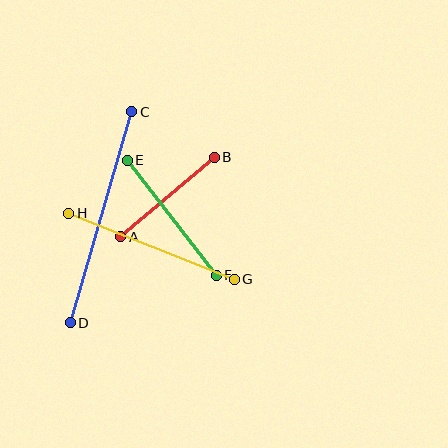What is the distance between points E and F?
The distance is approximately 146 pixels.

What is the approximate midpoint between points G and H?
The midpoint is at approximately (152, 246) pixels.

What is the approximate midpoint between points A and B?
The midpoint is at approximately (167, 197) pixels.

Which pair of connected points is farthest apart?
Points C and D are farthest apart.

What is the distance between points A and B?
The distance is approximately 122 pixels.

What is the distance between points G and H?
The distance is approximately 178 pixels.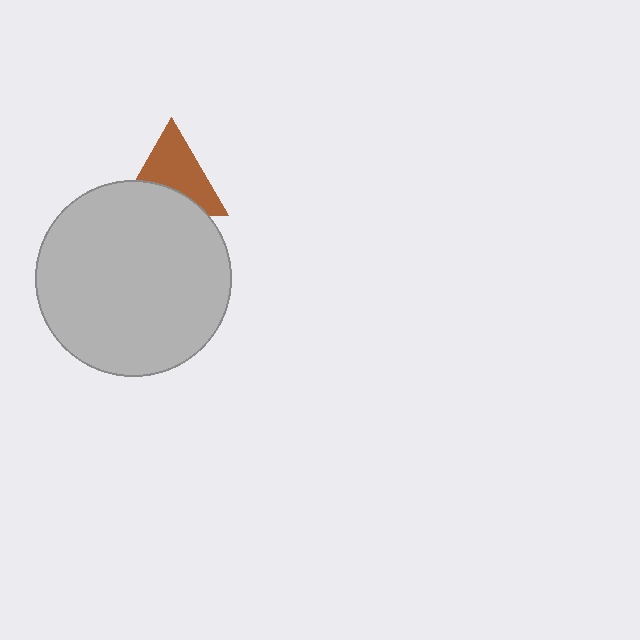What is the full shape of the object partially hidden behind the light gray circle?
The partially hidden object is a brown triangle.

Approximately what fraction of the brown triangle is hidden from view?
Roughly 38% of the brown triangle is hidden behind the light gray circle.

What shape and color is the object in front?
The object in front is a light gray circle.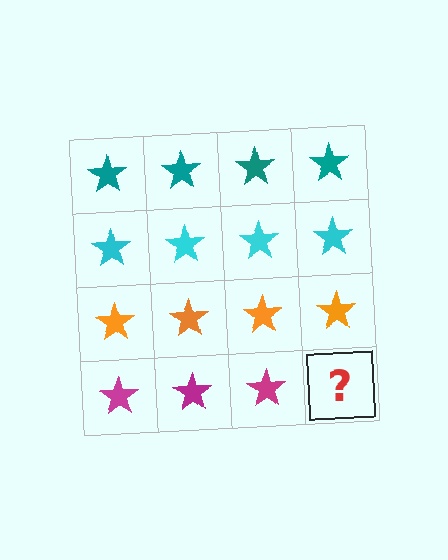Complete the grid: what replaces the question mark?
The question mark should be replaced with a magenta star.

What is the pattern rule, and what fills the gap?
The rule is that each row has a consistent color. The gap should be filled with a magenta star.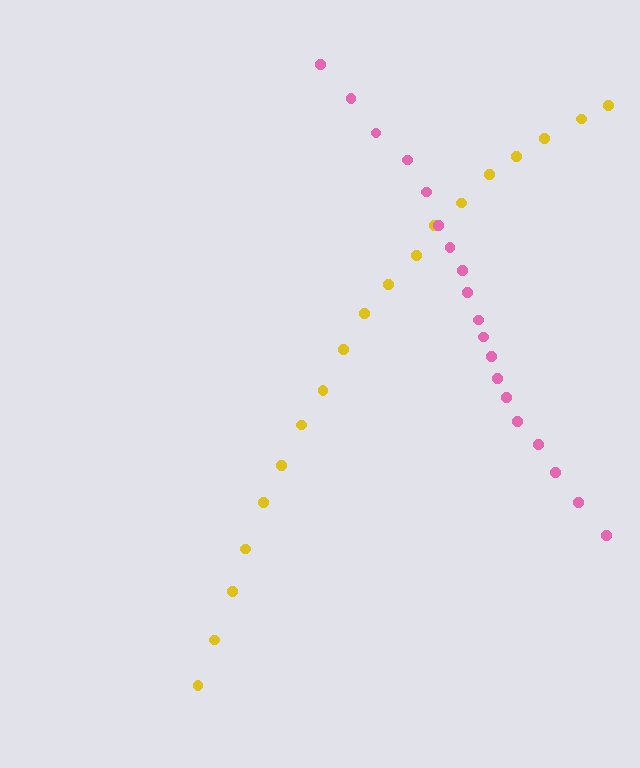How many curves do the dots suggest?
There are 2 distinct paths.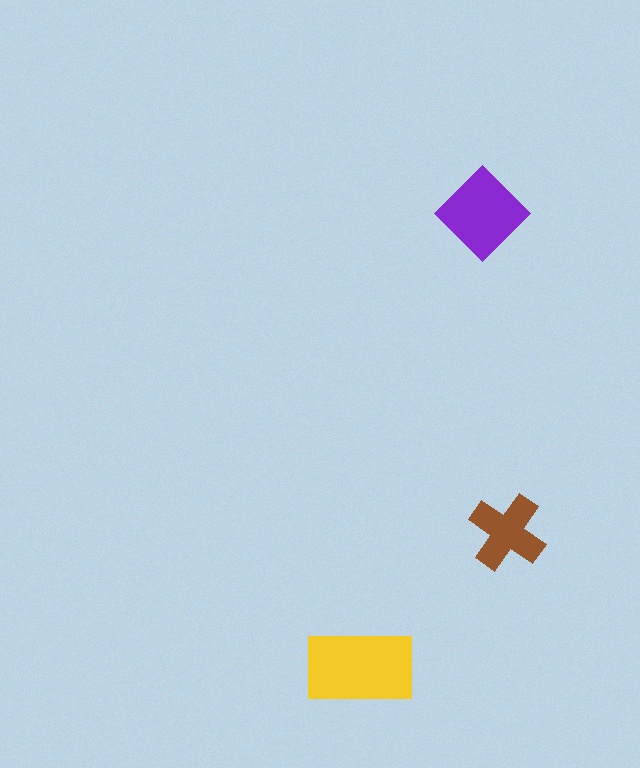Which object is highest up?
The purple diamond is topmost.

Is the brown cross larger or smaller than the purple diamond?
Smaller.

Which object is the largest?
The yellow rectangle.